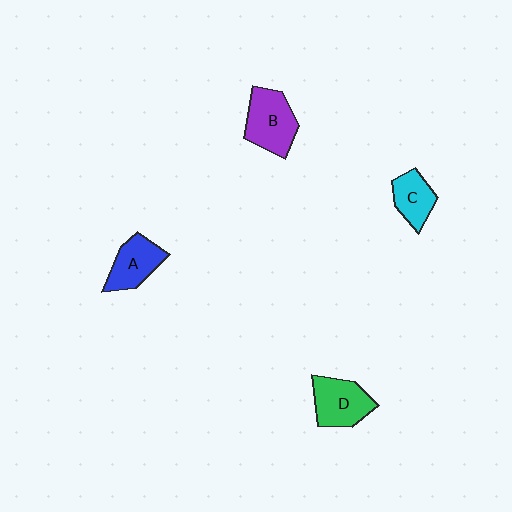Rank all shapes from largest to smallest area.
From largest to smallest: B (purple), D (green), A (blue), C (cyan).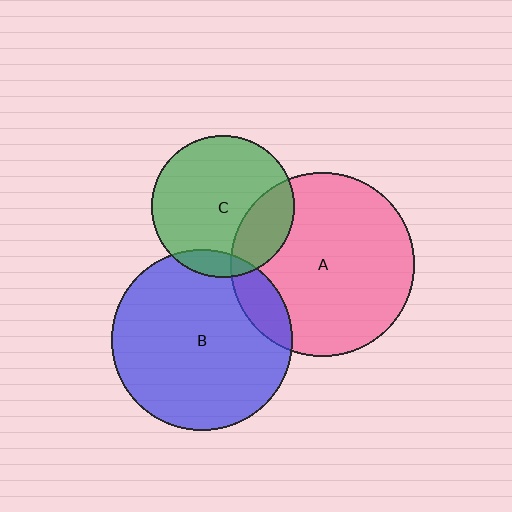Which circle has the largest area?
Circle A (pink).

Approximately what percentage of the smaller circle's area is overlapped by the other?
Approximately 10%.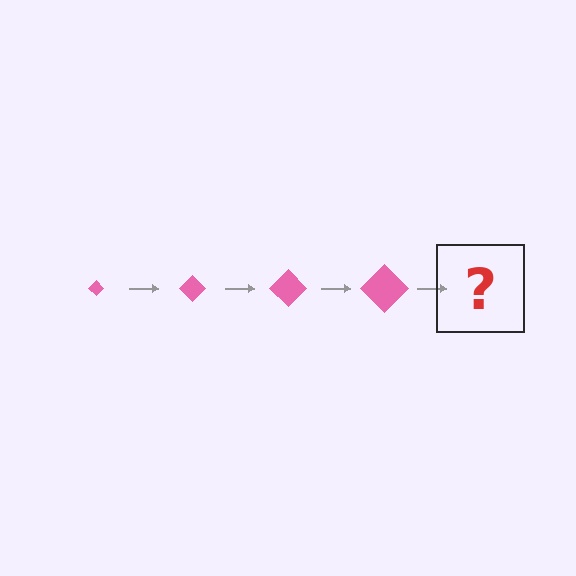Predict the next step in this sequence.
The next step is a pink diamond, larger than the previous one.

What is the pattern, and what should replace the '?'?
The pattern is that the diamond gets progressively larger each step. The '?' should be a pink diamond, larger than the previous one.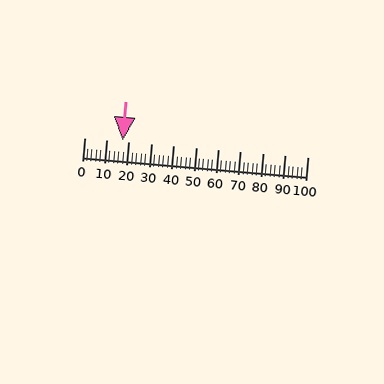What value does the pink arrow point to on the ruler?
The pink arrow points to approximately 17.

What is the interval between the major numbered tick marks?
The major tick marks are spaced 10 units apart.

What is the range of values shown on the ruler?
The ruler shows values from 0 to 100.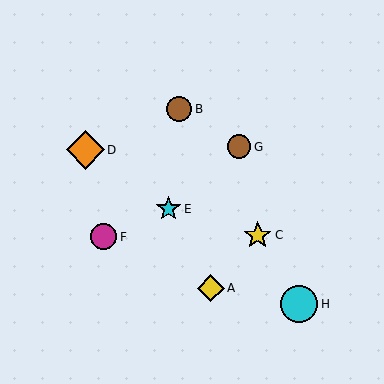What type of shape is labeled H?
Shape H is a cyan circle.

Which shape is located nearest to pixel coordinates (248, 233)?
The yellow star (labeled C) at (258, 235) is nearest to that location.